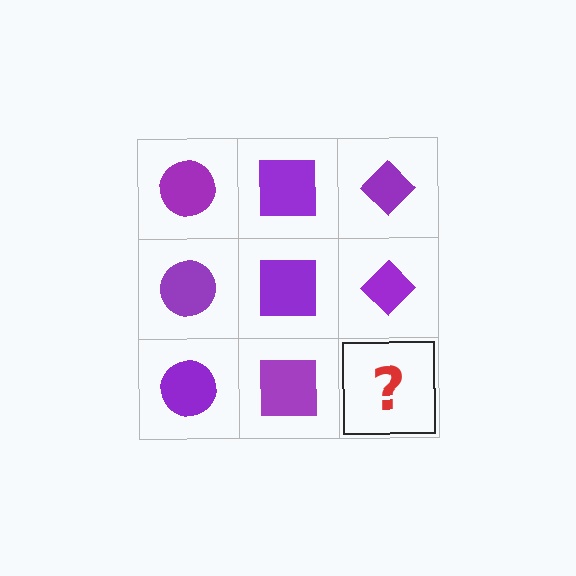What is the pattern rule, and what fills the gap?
The rule is that each column has a consistent shape. The gap should be filled with a purple diamond.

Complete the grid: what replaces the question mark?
The question mark should be replaced with a purple diamond.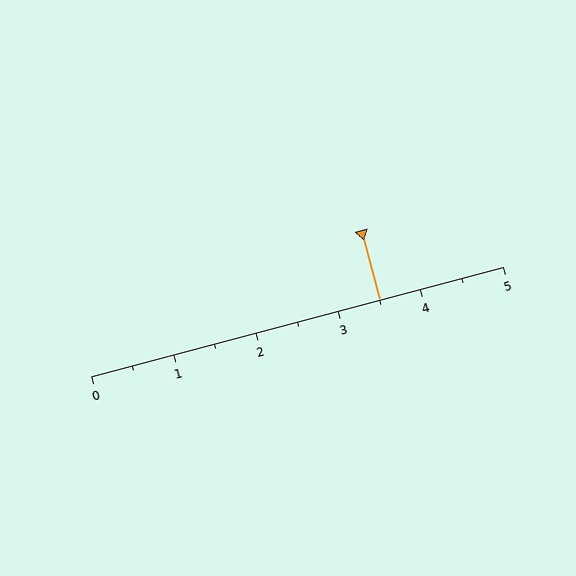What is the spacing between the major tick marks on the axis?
The major ticks are spaced 1 apart.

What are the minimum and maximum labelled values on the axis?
The axis runs from 0 to 5.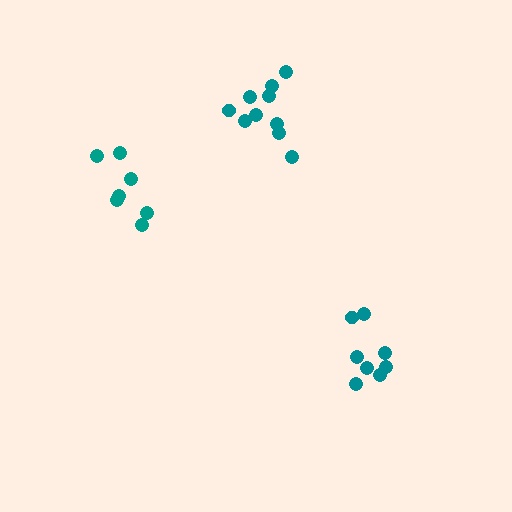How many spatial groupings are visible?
There are 3 spatial groupings.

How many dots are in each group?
Group 1: 10 dots, Group 2: 8 dots, Group 3: 7 dots (25 total).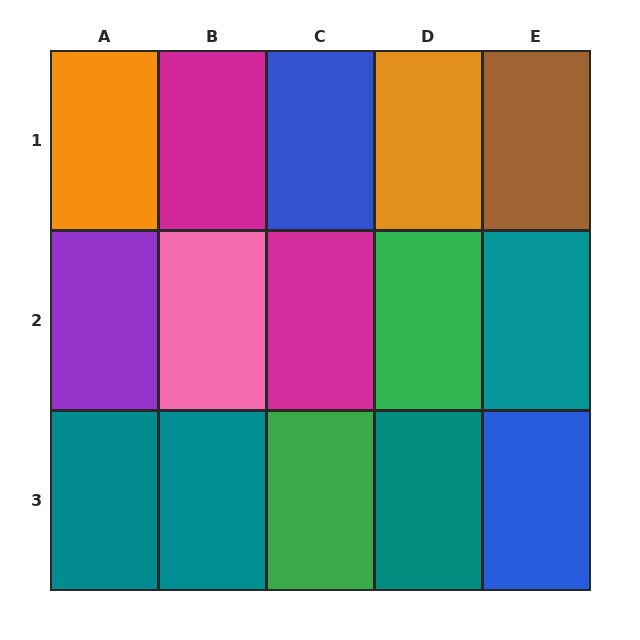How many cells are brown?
1 cell is brown.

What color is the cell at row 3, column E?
Blue.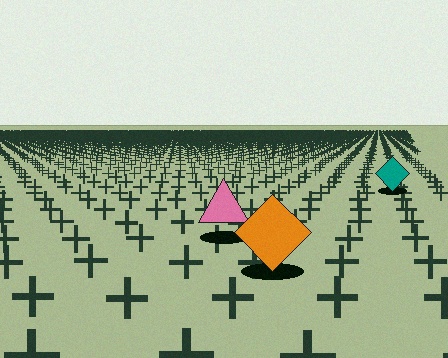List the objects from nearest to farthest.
From nearest to farthest: the orange diamond, the pink triangle, the teal diamond.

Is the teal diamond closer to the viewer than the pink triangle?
No. The pink triangle is closer — you can tell from the texture gradient: the ground texture is coarser near it.